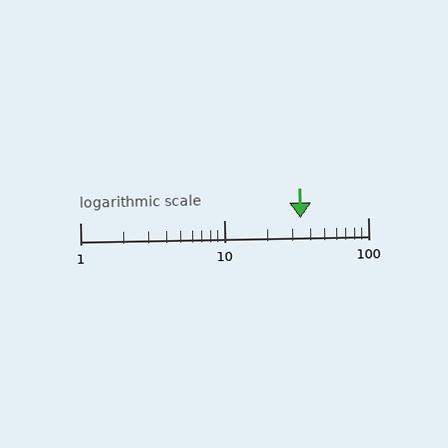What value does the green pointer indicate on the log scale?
The pointer indicates approximately 34.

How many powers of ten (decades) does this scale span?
The scale spans 2 decades, from 1 to 100.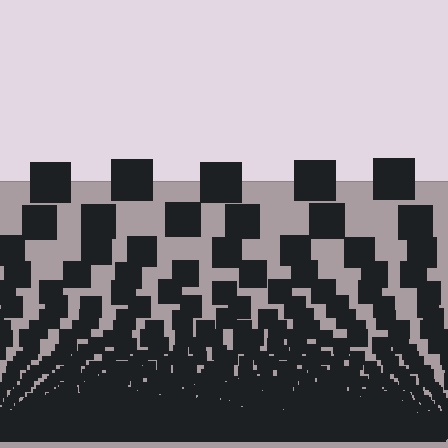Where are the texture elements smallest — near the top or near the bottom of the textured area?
Near the bottom.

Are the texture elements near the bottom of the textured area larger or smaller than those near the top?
Smaller. The gradient is inverted — elements near the bottom are smaller and denser.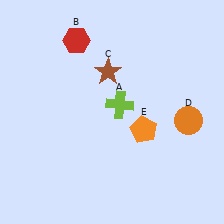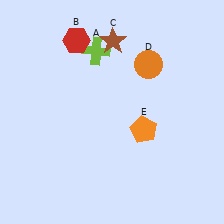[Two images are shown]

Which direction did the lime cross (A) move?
The lime cross (A) moved up.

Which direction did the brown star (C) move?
The brown star (C) moved up.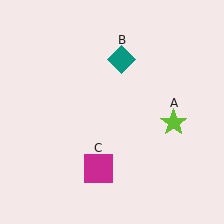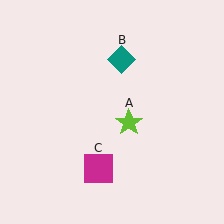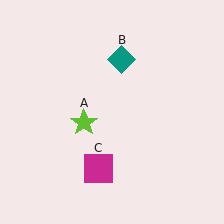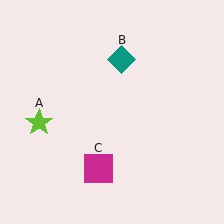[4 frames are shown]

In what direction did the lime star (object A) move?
The lime star (object A) moved left.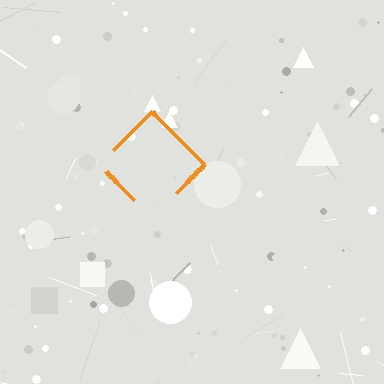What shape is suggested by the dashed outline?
The dashed outline suggests a diamond.